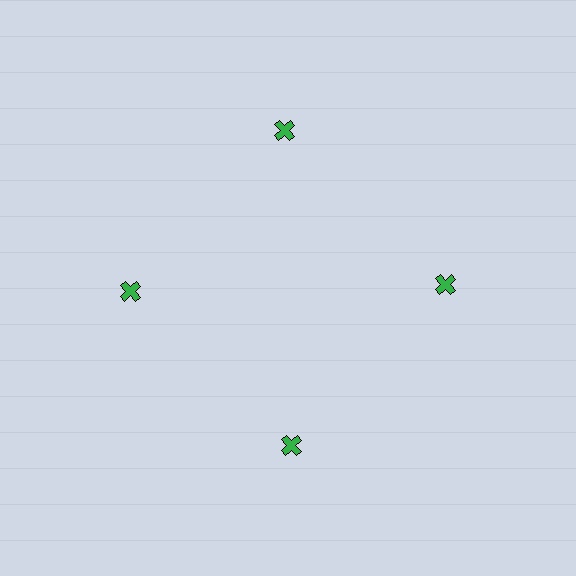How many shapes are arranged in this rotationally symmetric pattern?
There are 4 shapes, arranged in 4 groups of 1.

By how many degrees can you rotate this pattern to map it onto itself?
The pattern maps onto itself every 90 degrees of rotation.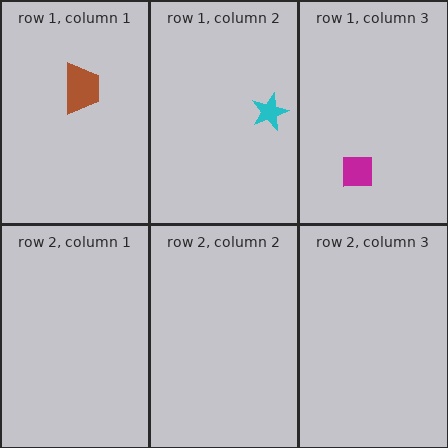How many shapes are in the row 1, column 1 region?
1.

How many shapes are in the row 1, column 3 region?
1.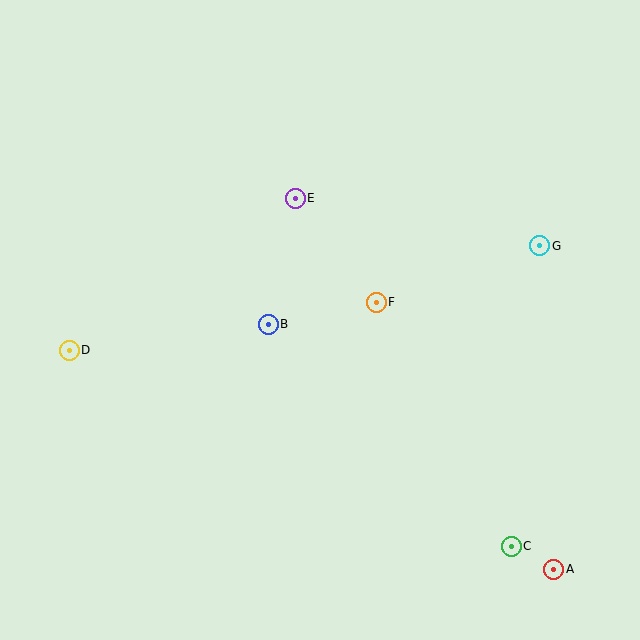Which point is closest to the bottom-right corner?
Point A is closest to the bottom-right corner.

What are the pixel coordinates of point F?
Point F is at (376, 302).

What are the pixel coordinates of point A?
Point A is at (554, 569).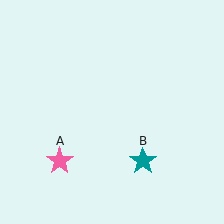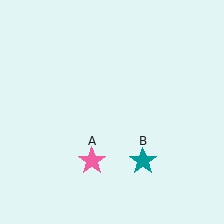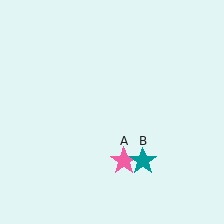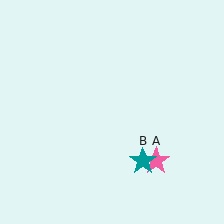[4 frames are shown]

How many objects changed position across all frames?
1 object changed position: pink star (object A).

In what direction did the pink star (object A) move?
The pink star (object A) moved right.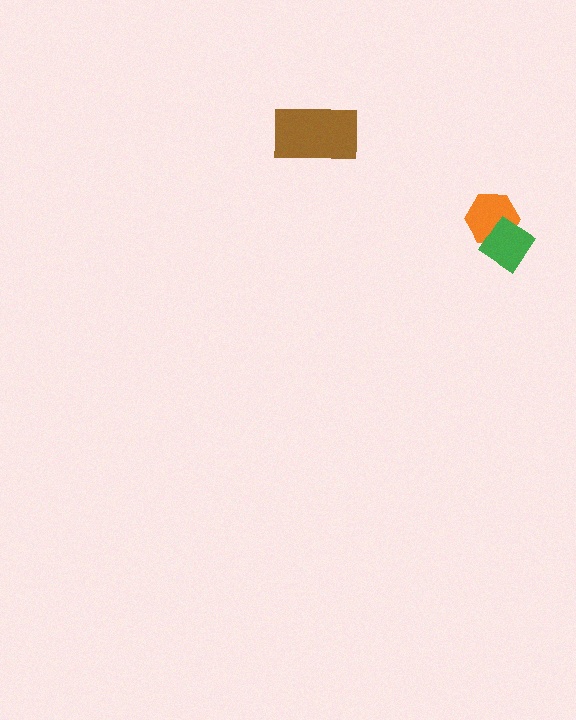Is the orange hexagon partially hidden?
Yes, it is partially covered by another shape.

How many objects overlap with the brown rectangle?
0 objects overlap with the brown rectangle.